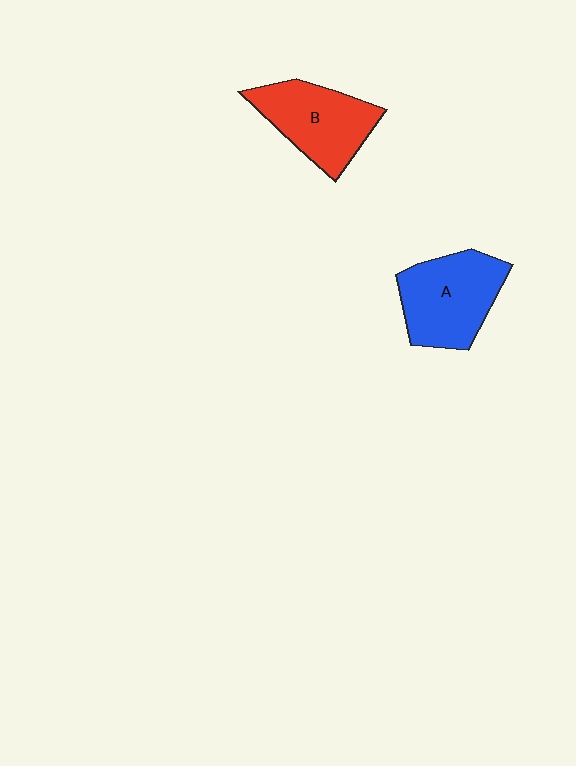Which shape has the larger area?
Shape A (blue).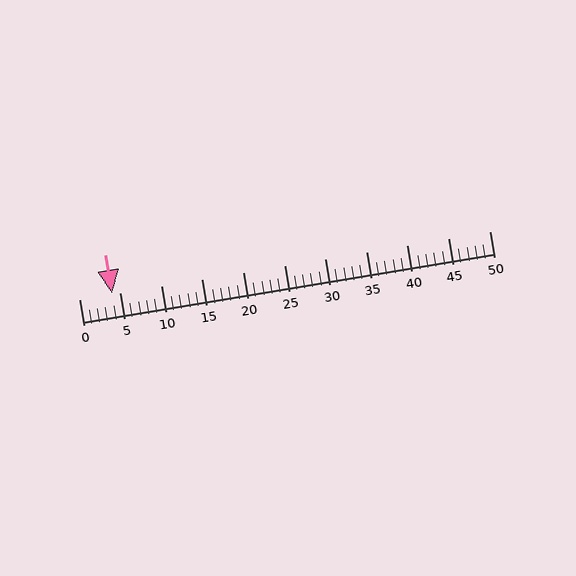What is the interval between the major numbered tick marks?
The major tick marks are spaced 5 units apart.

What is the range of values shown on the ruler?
The ruler shows values from 0 to 50.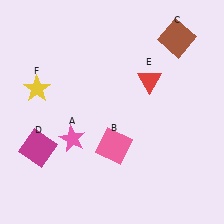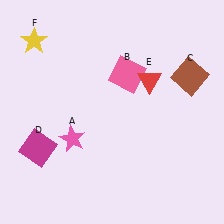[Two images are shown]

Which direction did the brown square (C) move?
The brown square (C) moved down.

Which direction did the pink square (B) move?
The pink square (B) moved up.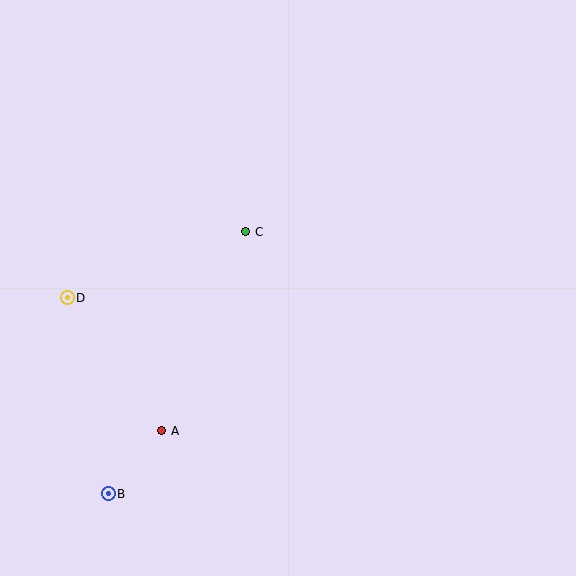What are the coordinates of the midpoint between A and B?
The midpoint between A and B is at (135, 462).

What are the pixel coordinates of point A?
Point A is at (162, 431).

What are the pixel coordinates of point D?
Point D is at (67, 298).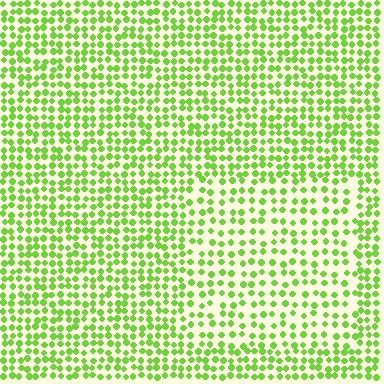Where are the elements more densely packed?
The elements are more densely packed outside the rectangle boundary.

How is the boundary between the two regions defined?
The boundary is defined by a change in element density (approximately 1.6x ratio). All elements are the same color, size, and shape.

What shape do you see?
I see a rectangle.